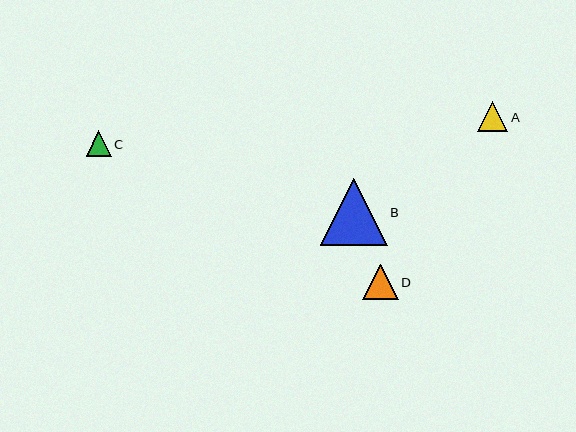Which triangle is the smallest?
Triangle C is the smallest with a size of approximately 25 pixels.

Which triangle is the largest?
Triangle B is the largest with a size of approximately 67 pixels.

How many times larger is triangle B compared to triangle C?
Triangle B is approximately 2.6 times the size of triangle C.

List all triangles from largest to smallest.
From largest to smallest: B, D, A, C.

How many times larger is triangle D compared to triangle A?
Triangle D is approximately 1.2 times the size of triangle A.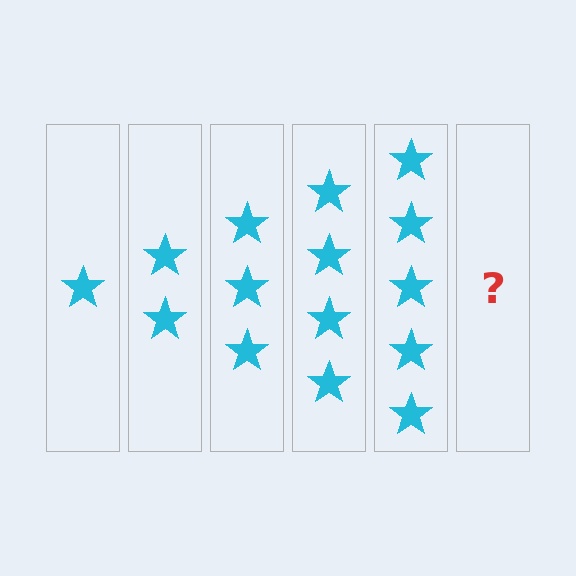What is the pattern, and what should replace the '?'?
The pattern is that each step adds one more star. The '?' should be 6 stars.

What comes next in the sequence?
The next element should be 6 stars.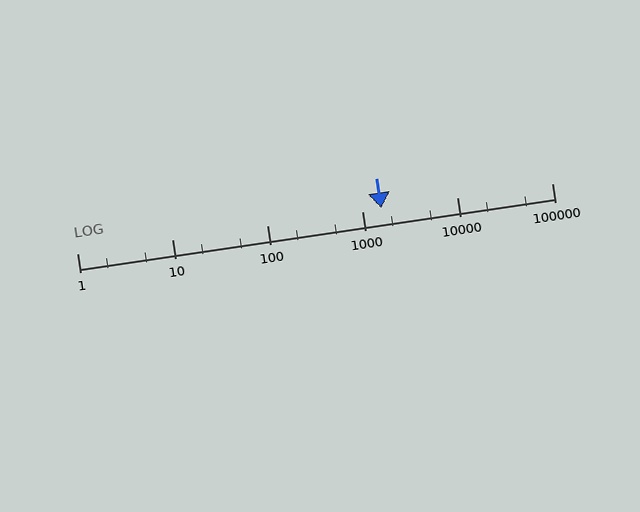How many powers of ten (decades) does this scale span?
The scale spans 5 decades, from 1 to 100000.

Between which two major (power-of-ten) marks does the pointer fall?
The pointer is between 1000 and 10000.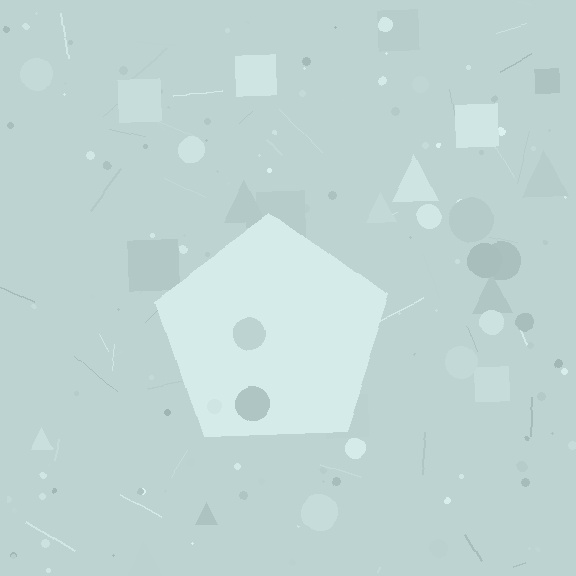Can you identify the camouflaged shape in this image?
The camouflaged shape is a pentagon.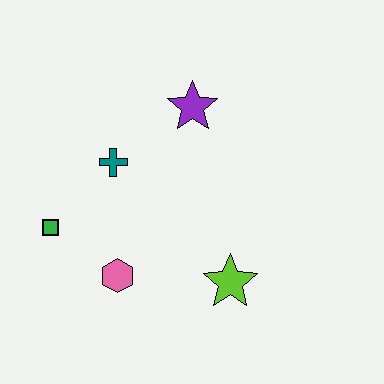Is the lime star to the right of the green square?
Yes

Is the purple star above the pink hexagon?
Yes